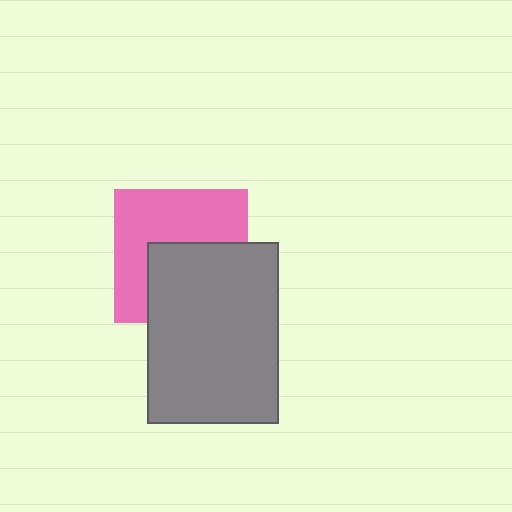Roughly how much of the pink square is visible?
About half of it is visible (roughly 54%).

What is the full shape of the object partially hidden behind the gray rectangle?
The partially hidden object is a pink square.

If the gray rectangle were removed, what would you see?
You would see the complete pink square.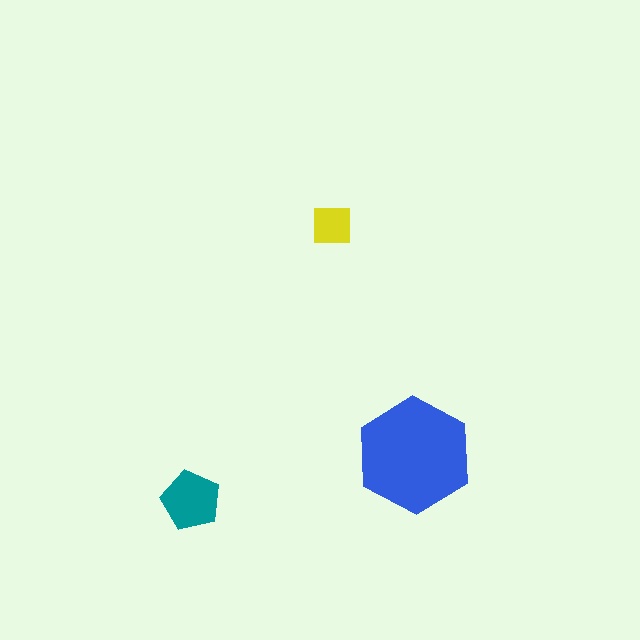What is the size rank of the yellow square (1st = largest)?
3rd.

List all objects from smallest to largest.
The yellow square, the teal pentagon, the blue hexagon.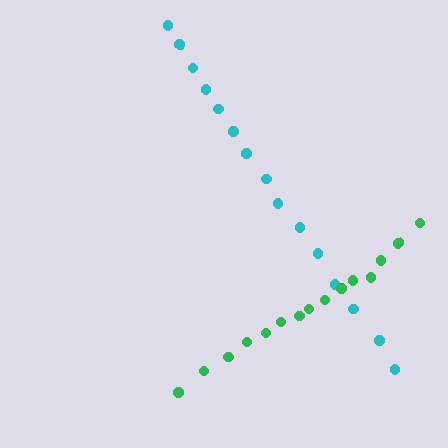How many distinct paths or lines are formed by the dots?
There are 2 distinct paths.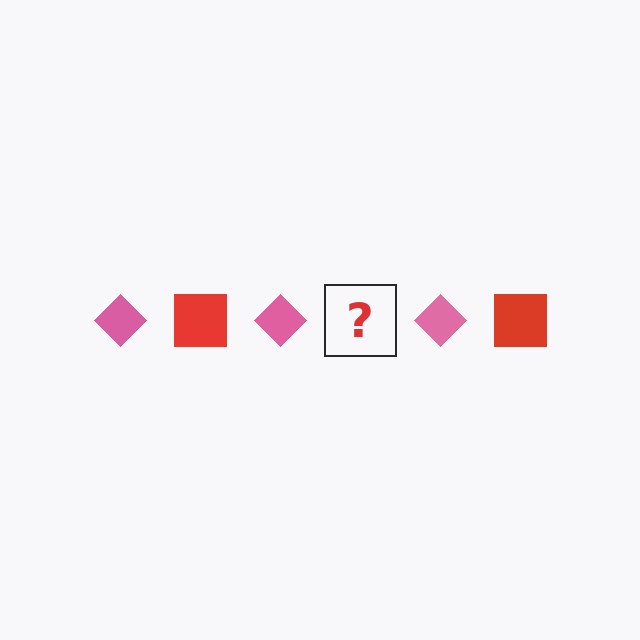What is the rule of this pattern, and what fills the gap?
The rule is that the pattern alternates between pink diamond and red square. The gap should be filled with a red square.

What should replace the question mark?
The question mark should be replaced with a red square.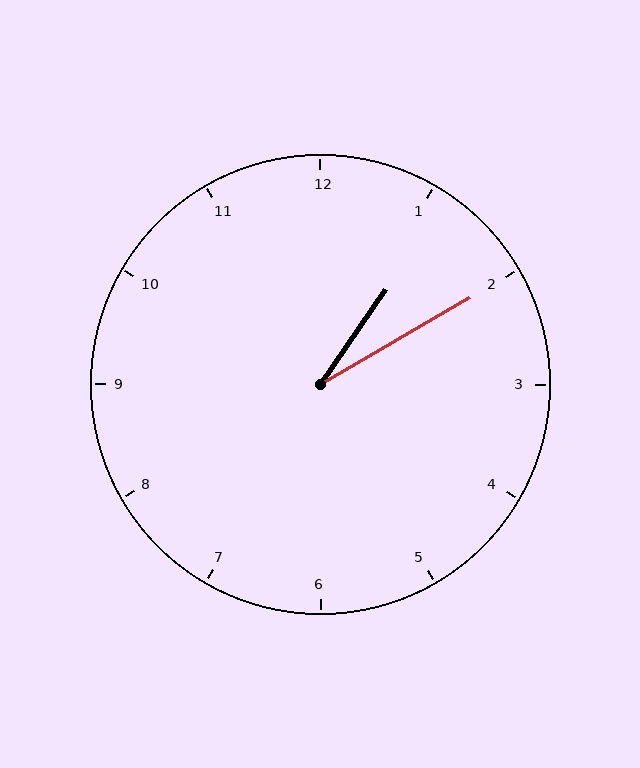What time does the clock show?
1:10.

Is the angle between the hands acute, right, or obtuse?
It is acute.